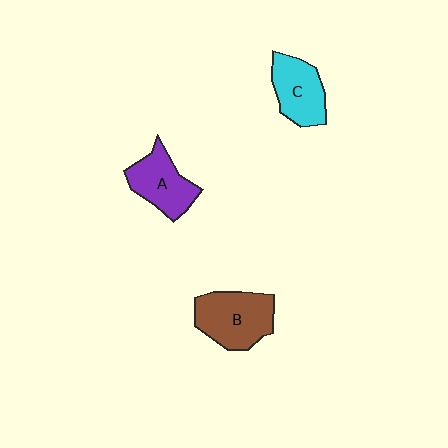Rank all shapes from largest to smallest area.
From largest to smallest: B (brown), A (purple), C (cyan).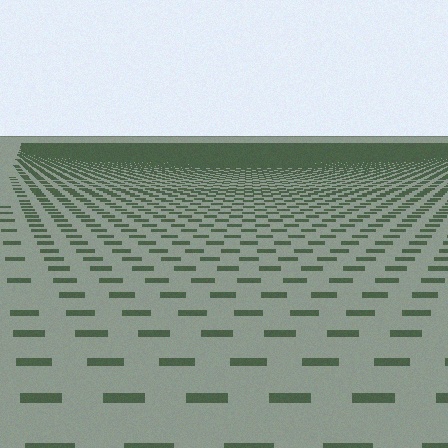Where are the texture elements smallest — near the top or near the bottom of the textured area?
Near the top.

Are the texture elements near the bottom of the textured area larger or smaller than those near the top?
Larger. Near the bottom, elements are closer to the viewer and appear at a bigger on-screen size.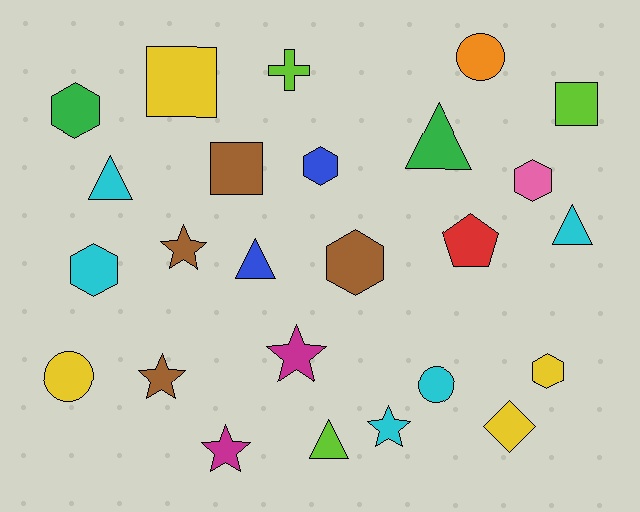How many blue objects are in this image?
There are 2 blue objects.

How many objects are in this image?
There are 25 objects.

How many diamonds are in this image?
There is 1 diamond.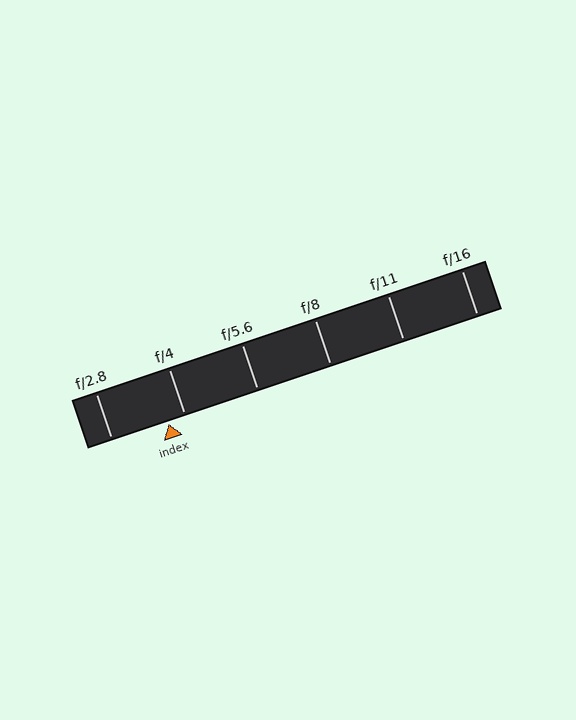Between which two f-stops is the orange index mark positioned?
The index mark is between f/2.8 and f/4.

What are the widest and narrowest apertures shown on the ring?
The widest aperture shown is f/2.8 and the narrowest is f/16.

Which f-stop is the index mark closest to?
The index mark is closest to f/4.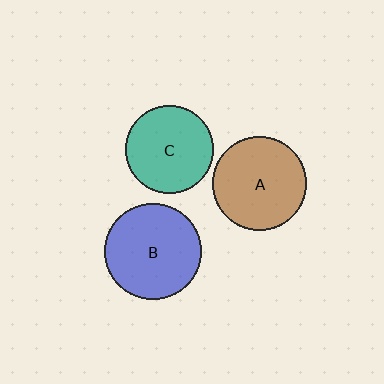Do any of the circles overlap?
No, none of the circles overlap.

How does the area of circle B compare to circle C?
Approximately 1.2 times.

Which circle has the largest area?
Circle B (blue).